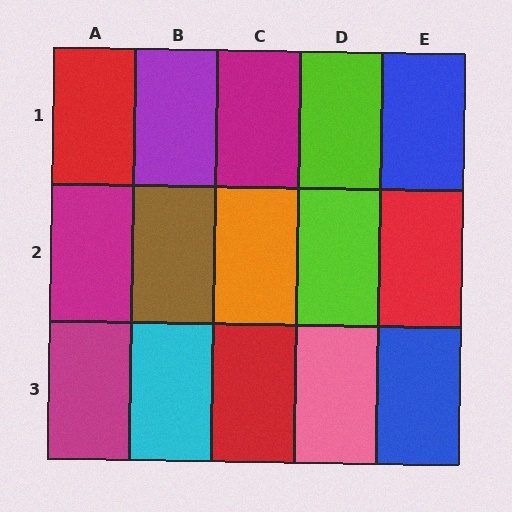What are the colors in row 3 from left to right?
Magenta, cyan, red, pink, blue.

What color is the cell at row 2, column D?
Lime.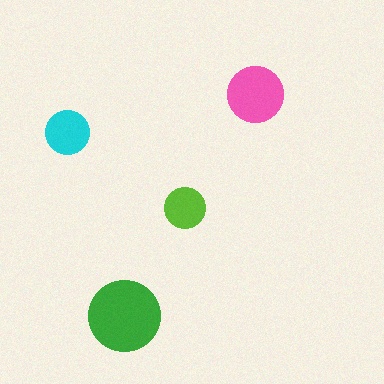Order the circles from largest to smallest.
the green one, the pink one, the cyan one, the lime one.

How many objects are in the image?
There are 4 objects in the image.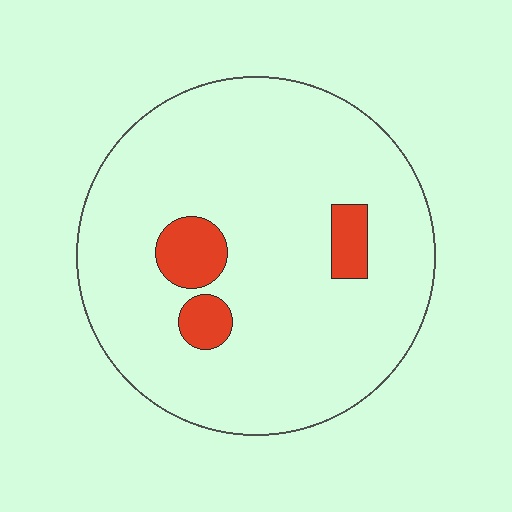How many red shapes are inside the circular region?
3.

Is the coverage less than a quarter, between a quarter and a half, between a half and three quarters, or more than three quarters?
Less than a quarter.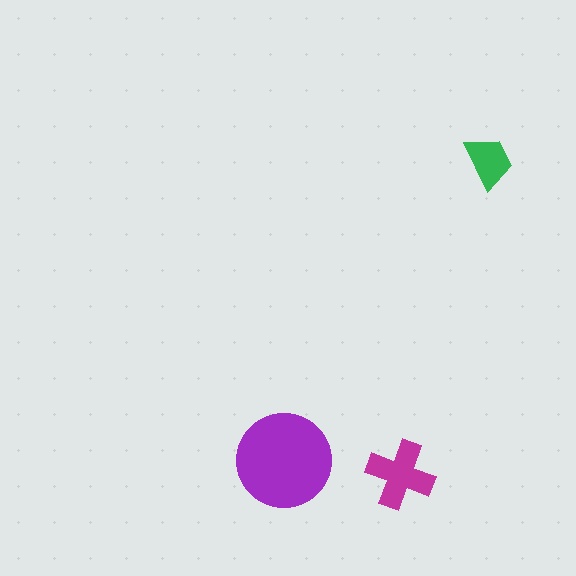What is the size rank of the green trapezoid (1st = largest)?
3rd.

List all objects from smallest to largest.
The green trapezoid, the magenta cross, the purple circle.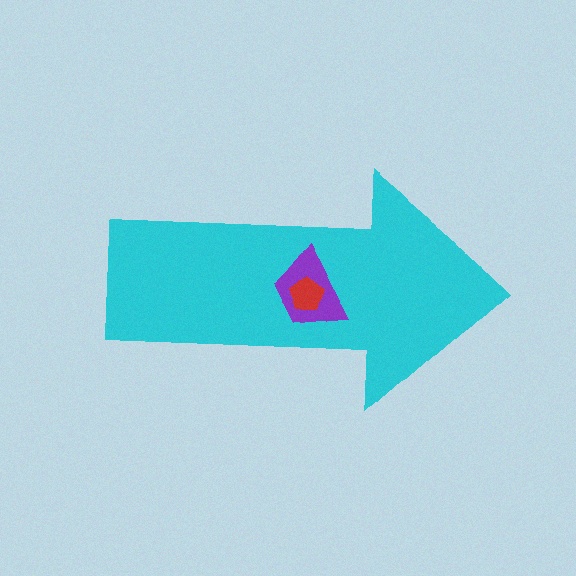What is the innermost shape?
The red pentagon.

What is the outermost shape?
The cyan arrow.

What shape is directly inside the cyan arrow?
The purple trapezoid.